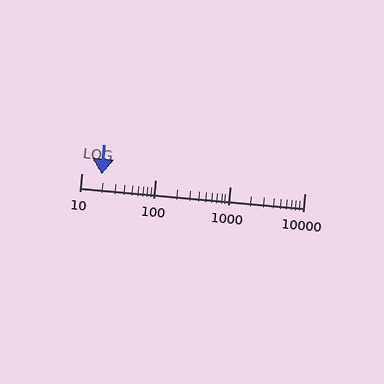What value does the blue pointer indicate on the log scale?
The pointer indicates approximately 19.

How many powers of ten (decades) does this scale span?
The scale spans 3 decades, from 10 to 10000.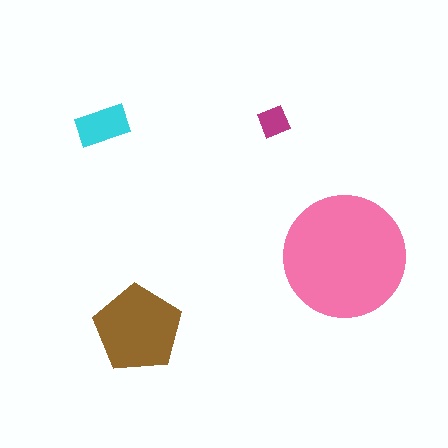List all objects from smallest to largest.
The magenta diamond, the cyan rectangle, the brown pentagon, the pink circle.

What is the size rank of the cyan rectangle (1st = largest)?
3rd.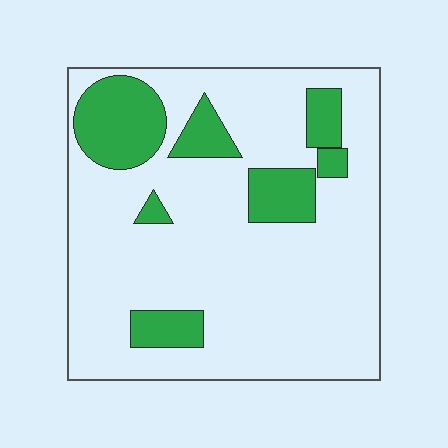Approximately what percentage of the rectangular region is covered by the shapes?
Approximately 20%.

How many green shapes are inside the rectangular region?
7.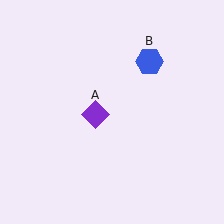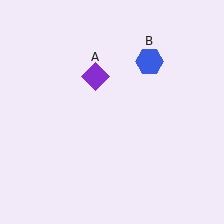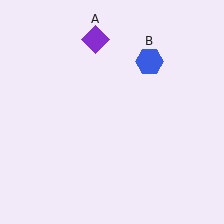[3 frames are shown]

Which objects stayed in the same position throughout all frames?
Blue hexagon (object B) remained stationary.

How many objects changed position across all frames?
1 object changed position: purple diamond (object A).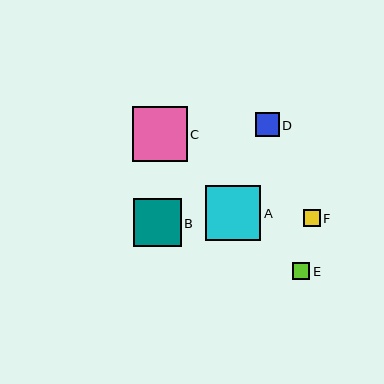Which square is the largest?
Square A is the largest with a size of approximately 56 pixels.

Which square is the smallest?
Square F is the smallest with a size of approximately 17 pixels.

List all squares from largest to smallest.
From largest to smallest: A, C, B, D, E, F.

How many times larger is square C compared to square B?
Square C is approximately 1.1 times the size of square B.